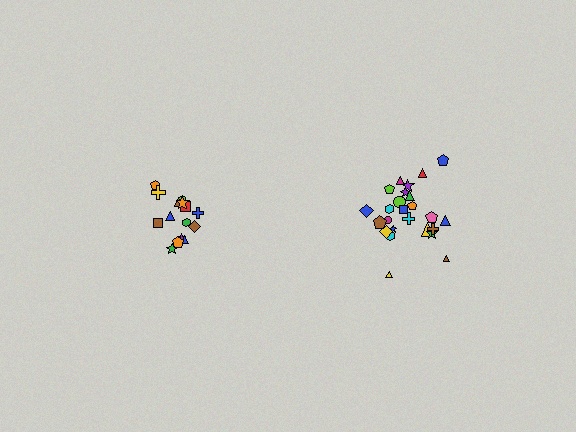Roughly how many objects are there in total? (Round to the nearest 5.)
Roughly 40 objects in total.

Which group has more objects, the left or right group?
The right group.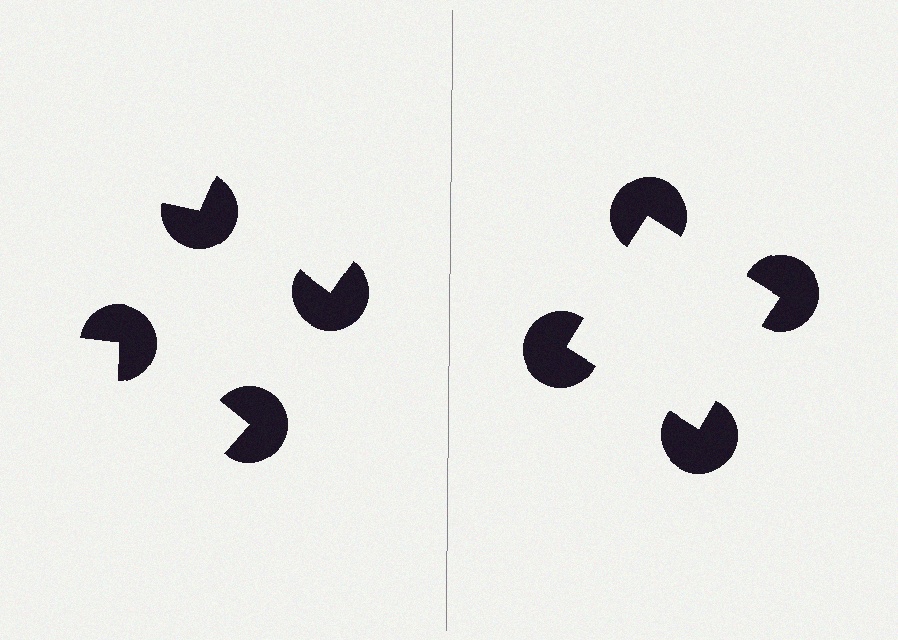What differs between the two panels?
The pac-man discs are positioned identically on both sides; only the wedge orientations differ. On the right they align to a square; on the left they are misaligned.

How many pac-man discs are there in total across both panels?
8 — 4 on each side.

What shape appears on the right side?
An illusory square.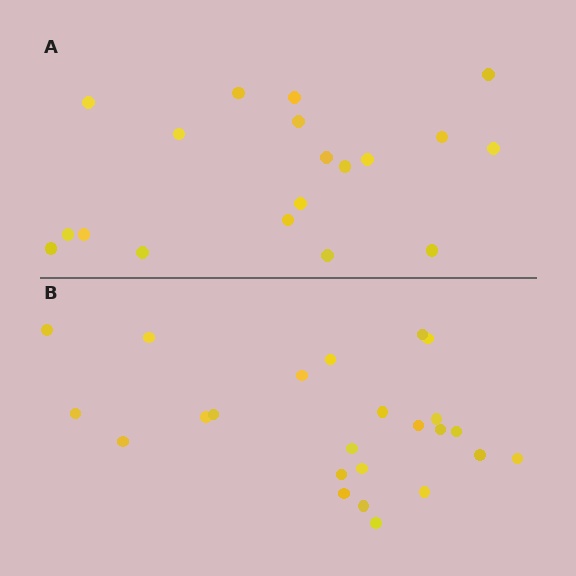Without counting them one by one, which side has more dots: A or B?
Region B (the bottom region) has more dots.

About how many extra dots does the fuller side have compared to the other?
Region B has about 5 more dots than region A.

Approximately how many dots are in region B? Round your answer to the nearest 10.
About 20 dots. (The exact count is 24, which rounds to 20.)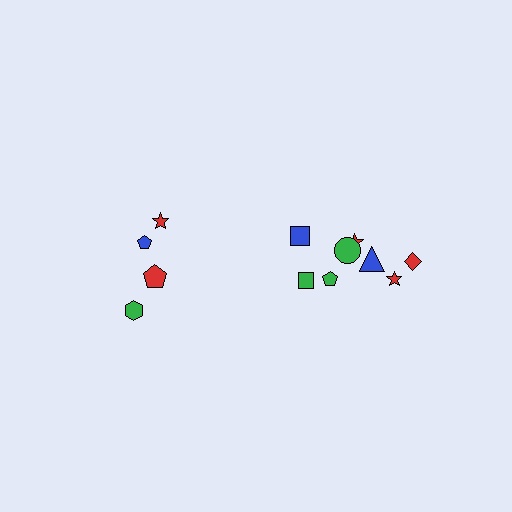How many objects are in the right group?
There are 8 objects.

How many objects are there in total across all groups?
There are 12 objects.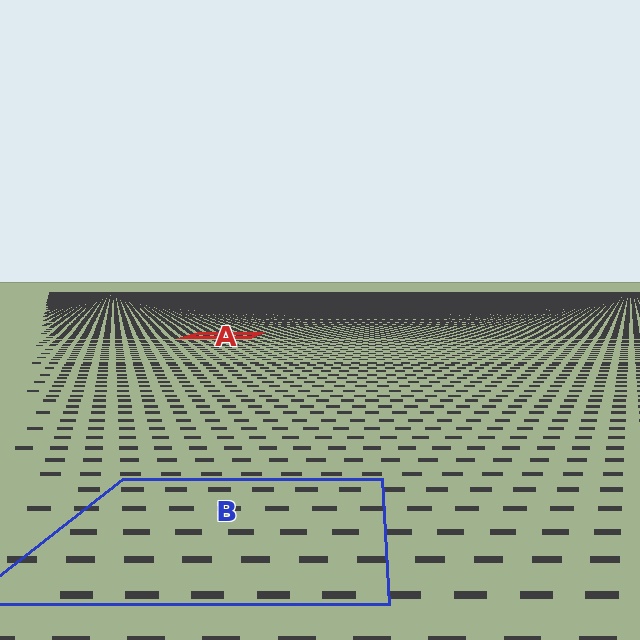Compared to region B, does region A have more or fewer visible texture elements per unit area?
Region A has more texture elements per unit area — they are packed more densely because it is farther away.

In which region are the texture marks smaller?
The texture marks are smaller in region A, because it is farther away.